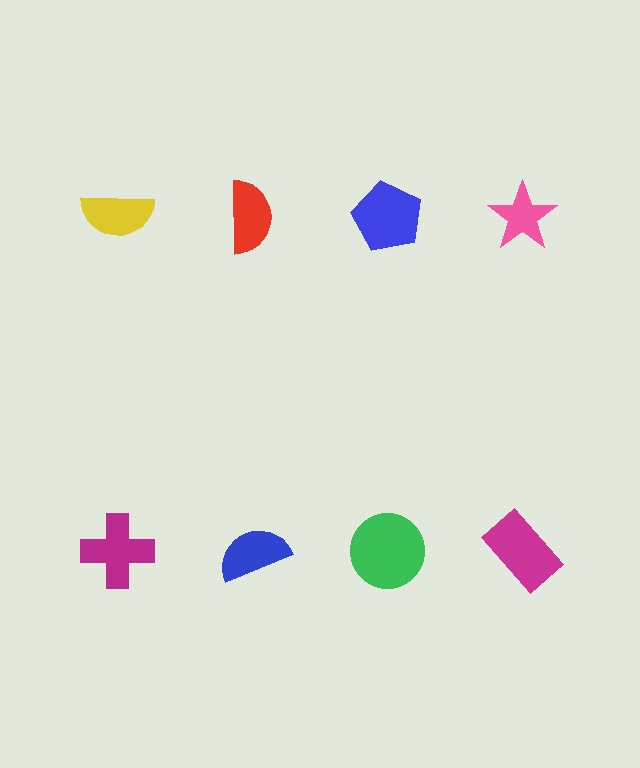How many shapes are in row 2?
4 shapes.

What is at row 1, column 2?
A red semicircle.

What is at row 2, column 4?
A magenta rectangle.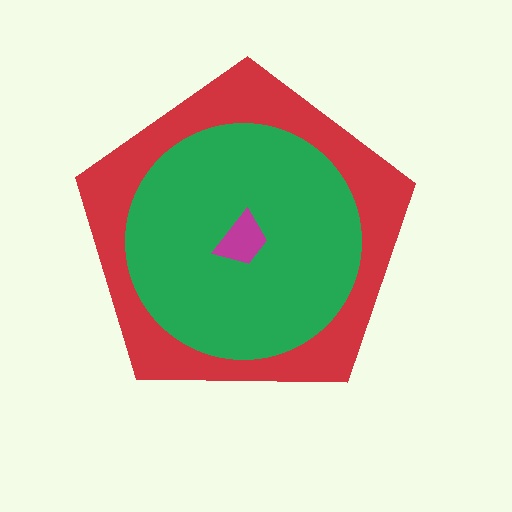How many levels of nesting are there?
3.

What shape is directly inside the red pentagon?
The green circle.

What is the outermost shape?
The red pentagon.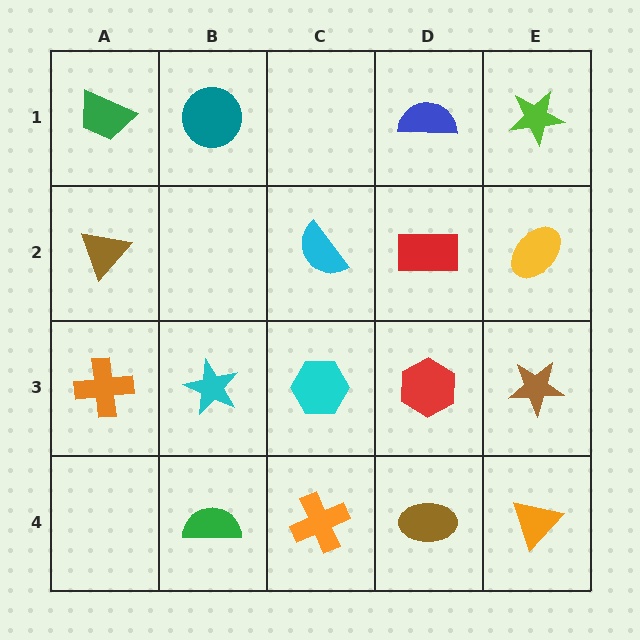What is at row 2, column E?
A yellow ellipse.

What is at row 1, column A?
A green trapezoid.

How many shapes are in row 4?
4 shapes.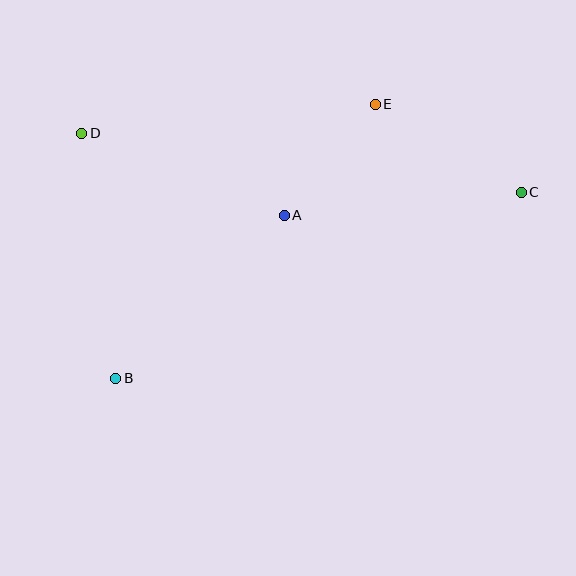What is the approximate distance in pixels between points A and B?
The distance between A and B is approximately 234 pixels.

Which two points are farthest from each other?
Points B and C are farthest from each other.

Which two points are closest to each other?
Points A and E are closest to each other.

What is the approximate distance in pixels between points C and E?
The distance between C and E is approximately 170 pixels.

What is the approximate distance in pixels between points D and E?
The distance between D and E is approximately 295 pixels.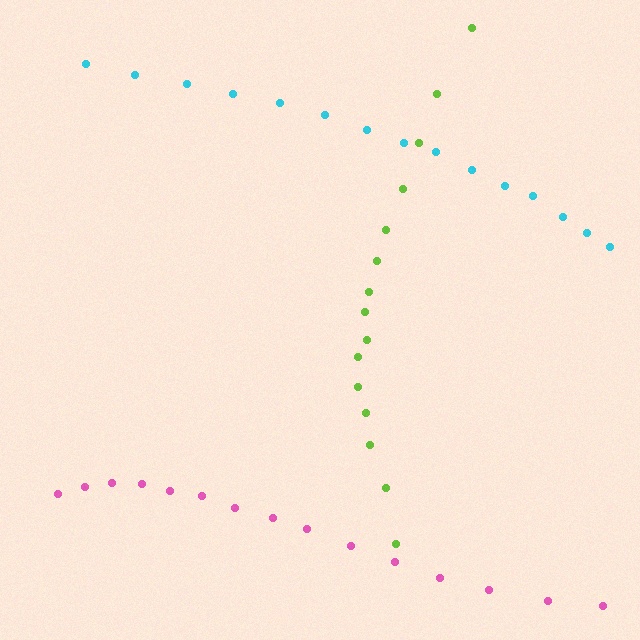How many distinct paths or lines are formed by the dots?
There are 3 distinct paths.